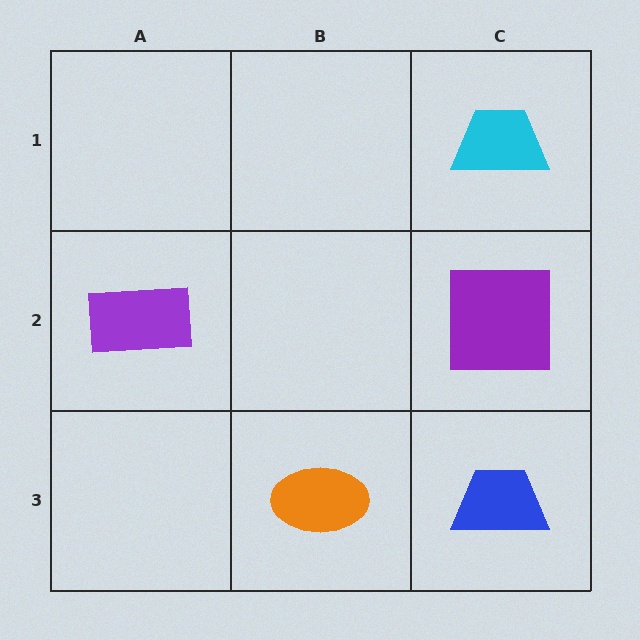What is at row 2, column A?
A purple rectangle.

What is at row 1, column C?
A cyan trapezoid.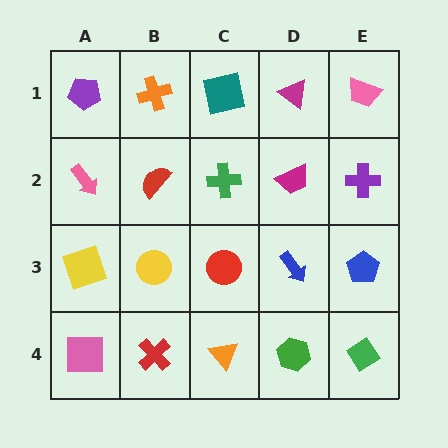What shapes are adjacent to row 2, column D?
A magenta triangle (row 1, column D), a blue arrow (row 3, column D), a green cross (row 2, column C), a purple cross (row 2, column E).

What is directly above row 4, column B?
A yellow circle.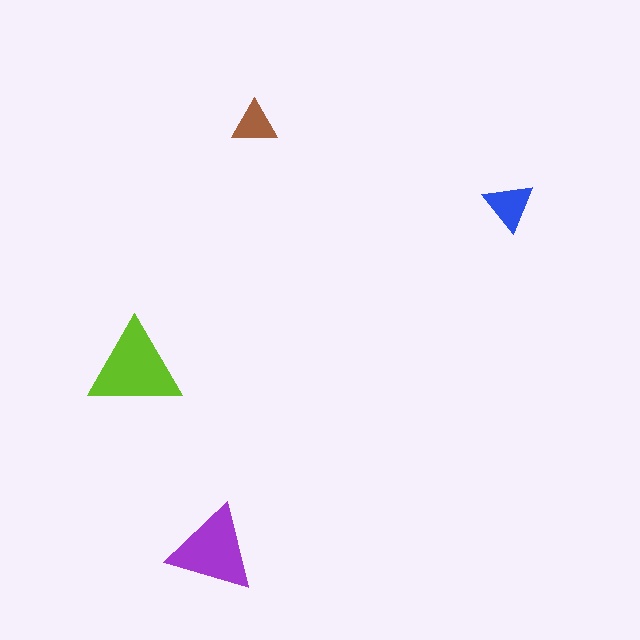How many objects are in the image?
There are 4 objects in the image.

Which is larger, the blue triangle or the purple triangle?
The purple one.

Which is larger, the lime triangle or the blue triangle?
The lime one.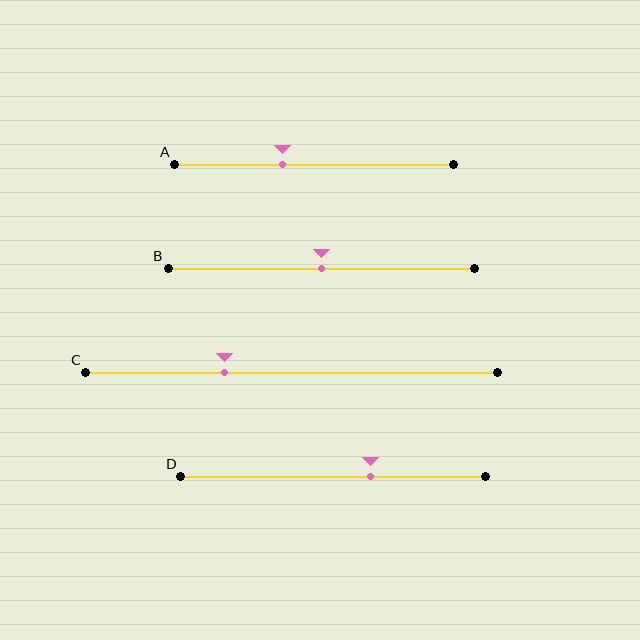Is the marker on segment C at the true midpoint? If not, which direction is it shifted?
No, the marker on segment C is shifted to the left by about 16% of the segment length.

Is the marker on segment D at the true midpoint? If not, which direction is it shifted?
No, the marker on segment D is shifted to the right by about 12% of the segment length.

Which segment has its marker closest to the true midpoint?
Segment B has its marker closest to the true midpoint.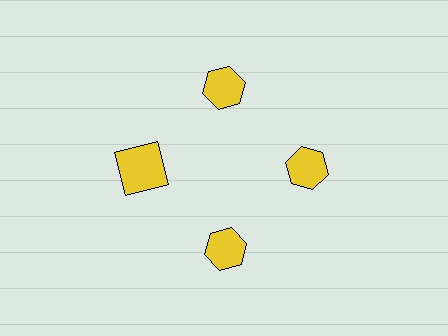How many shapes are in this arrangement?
There are 4 shapes arranged in a ring pattern.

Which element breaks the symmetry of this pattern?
The yellow square at roughly the 9 o'clock position breaks the symmetry. All other shapes are yellow hexagons.